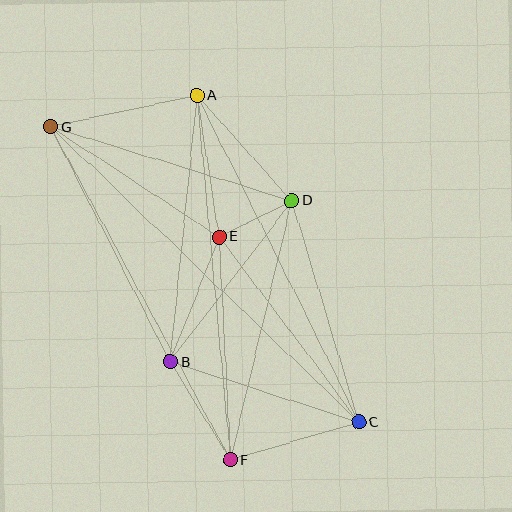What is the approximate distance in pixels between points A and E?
The distance between A and E is approximately 144 pixels.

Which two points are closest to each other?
Points D and E are closest to each other.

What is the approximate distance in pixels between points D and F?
The distance between D and F is approximately 267 pixels.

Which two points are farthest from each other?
Points C and G are farthest from each other.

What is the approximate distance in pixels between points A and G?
The distance between A and G is approximately 149 pixels.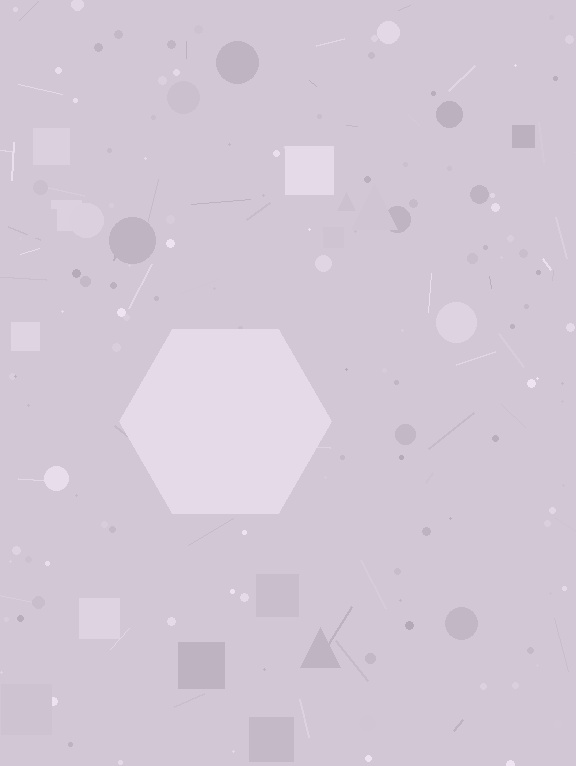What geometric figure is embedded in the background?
A hexagon is embedded in the background.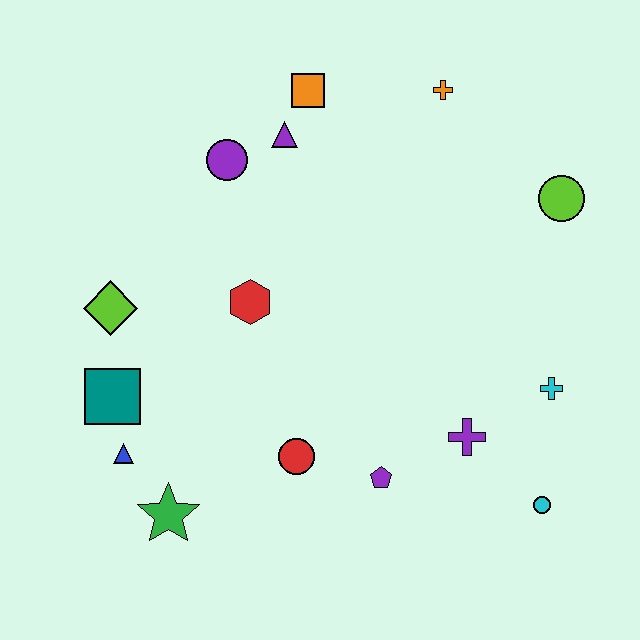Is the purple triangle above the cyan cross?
Yes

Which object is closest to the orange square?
The purple triangle is closest to the orange square.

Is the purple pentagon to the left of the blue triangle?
No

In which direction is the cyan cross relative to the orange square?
The cyan cross is below the orange square.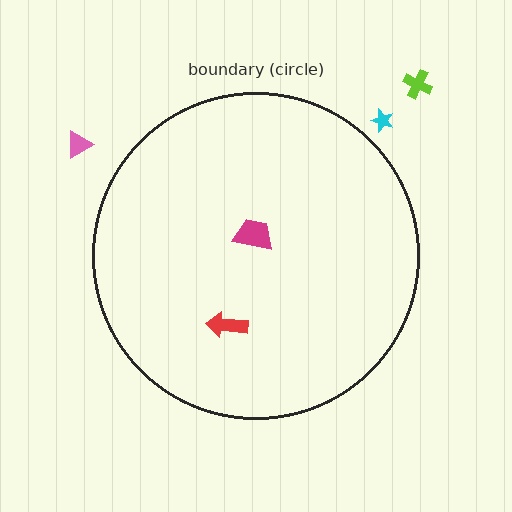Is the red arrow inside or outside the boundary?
Inside.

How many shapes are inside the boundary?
2 inside, 3 outside.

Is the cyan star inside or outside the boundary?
Outside.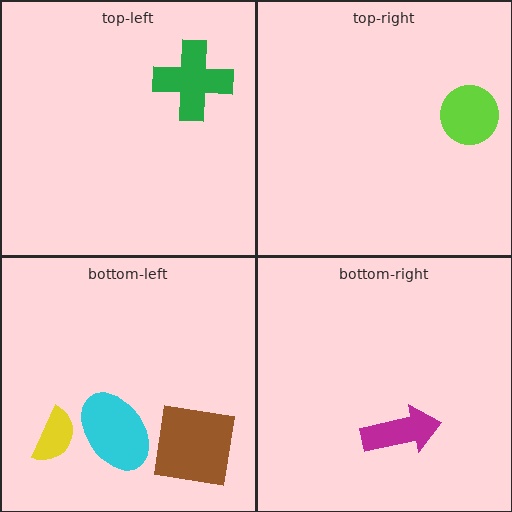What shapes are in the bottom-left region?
The brown square, the yellow semicircle, the cyan ellipse.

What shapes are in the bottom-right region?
The magenta arrow.